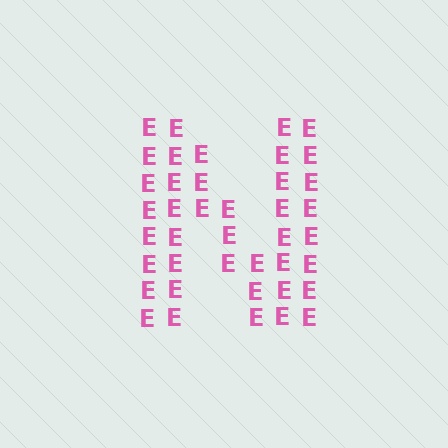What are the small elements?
The small elements are letter E's.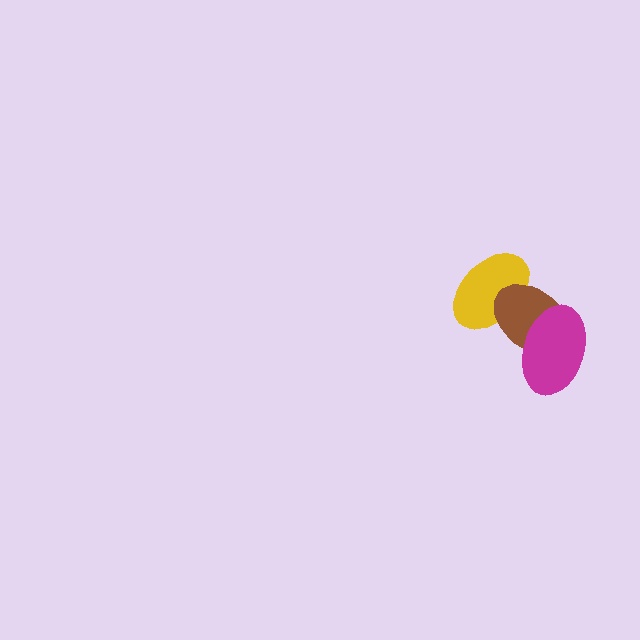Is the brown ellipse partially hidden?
Yes, it is partially covered by another shape.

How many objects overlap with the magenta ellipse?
1 object overlaps with the magenta ellipse.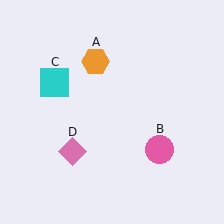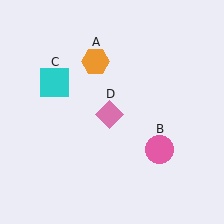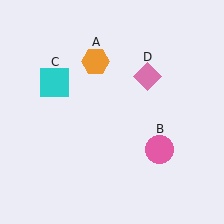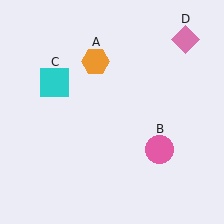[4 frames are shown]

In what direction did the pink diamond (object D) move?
The pink diamond (object D) moved up and to the right.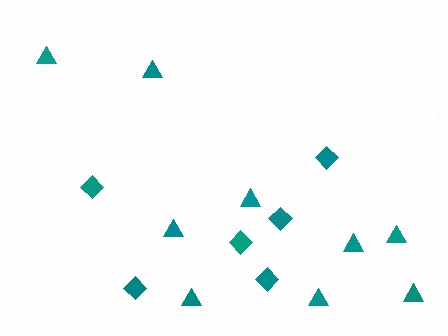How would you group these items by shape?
There are 2 groups: one group of diamonds (6) and one group of triangles (9).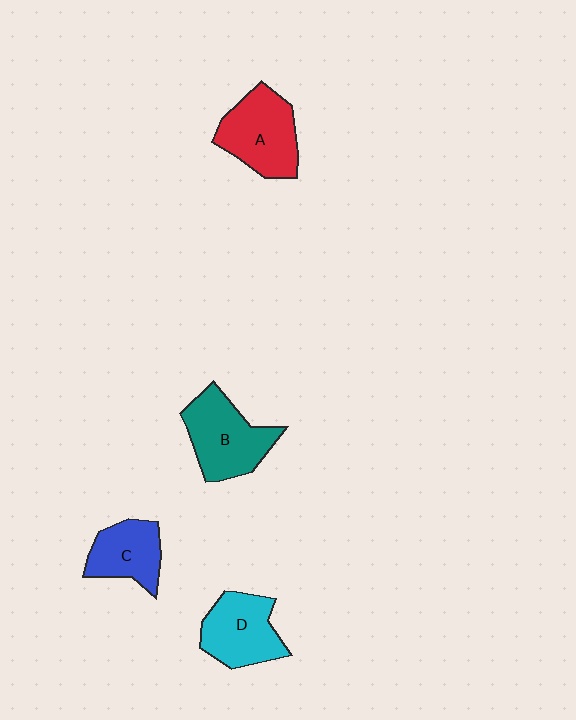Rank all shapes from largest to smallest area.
From largest to smallest: B (teal), A (red), D (cyan), C (blue).